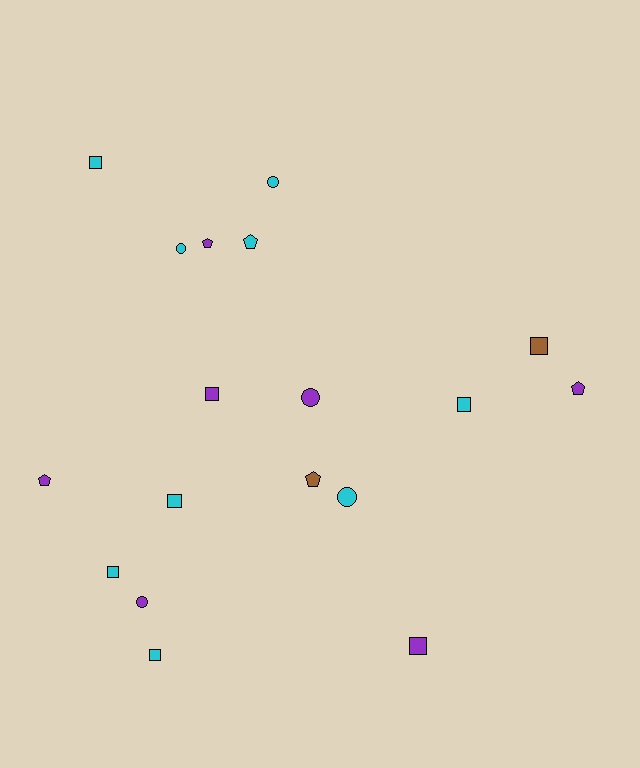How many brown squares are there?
There is 1 brown square.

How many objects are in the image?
There are 18 objects.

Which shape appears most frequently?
Square, with 8 objects.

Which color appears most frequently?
Cyan, with 9 objects.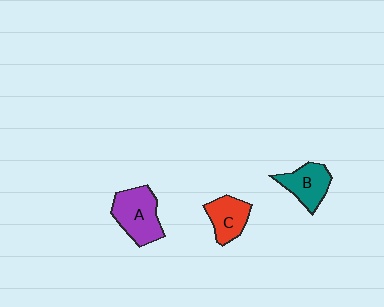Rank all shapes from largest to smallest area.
From largest to smallest: A (purple), B (teal), C (red).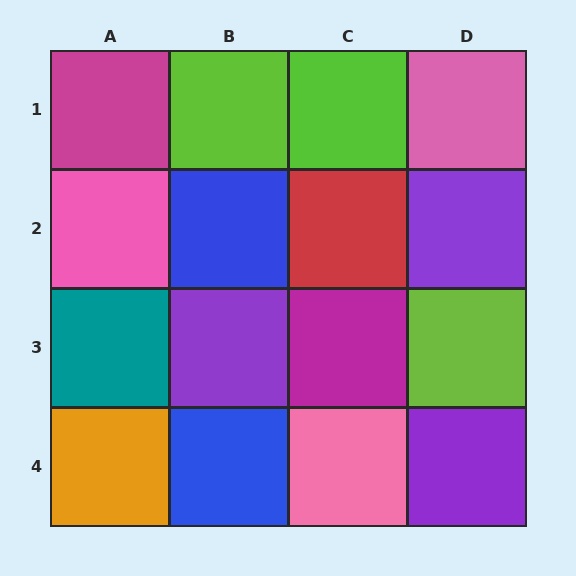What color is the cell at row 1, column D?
Pink.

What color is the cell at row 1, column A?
Magenta.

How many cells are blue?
2 cells are blue.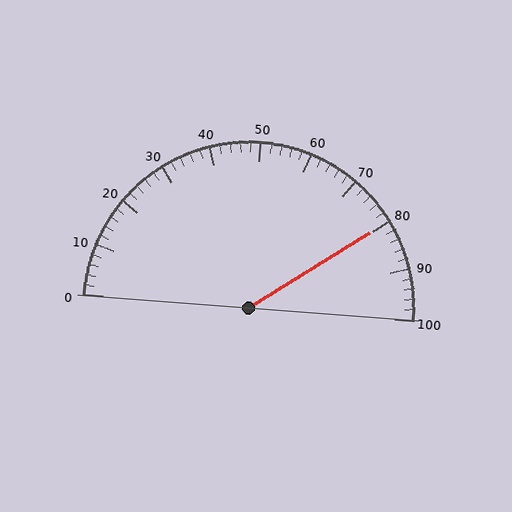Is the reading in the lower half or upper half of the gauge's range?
The reading is in the upper half of the range (0 to 100).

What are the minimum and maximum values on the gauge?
The gauge ranges from 0 to 100.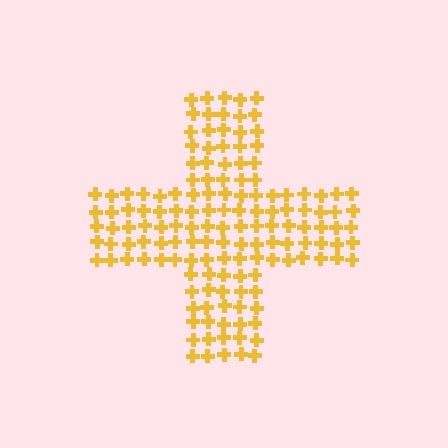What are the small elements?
The small elements are crosses.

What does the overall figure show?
The overall figure shows a cross.